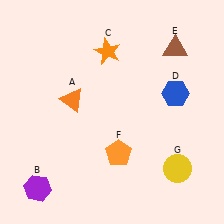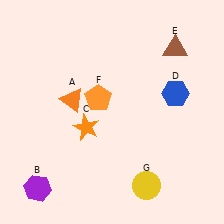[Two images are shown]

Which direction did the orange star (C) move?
The orange star (C) moved down.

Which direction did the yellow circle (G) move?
The yellow circle (G) moved left.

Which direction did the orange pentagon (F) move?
The orange pentagon (F) moved up.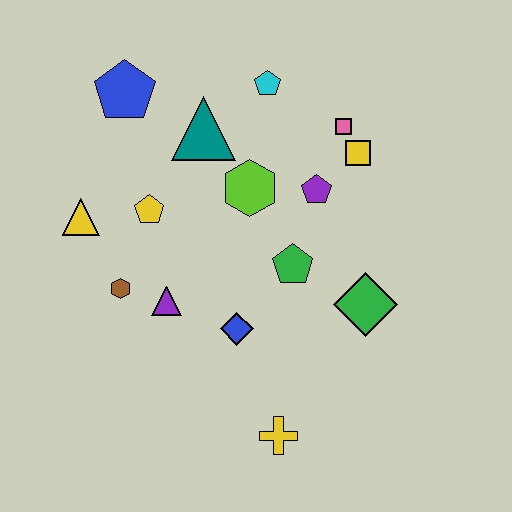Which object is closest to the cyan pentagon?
The teal triangle is closest to the cyan pentagon.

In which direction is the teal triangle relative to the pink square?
The teal triangle is to the left of the pink square.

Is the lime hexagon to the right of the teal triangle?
Yes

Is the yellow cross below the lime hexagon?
Yes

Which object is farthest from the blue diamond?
The blue pentagon is farthest from the blue diamond.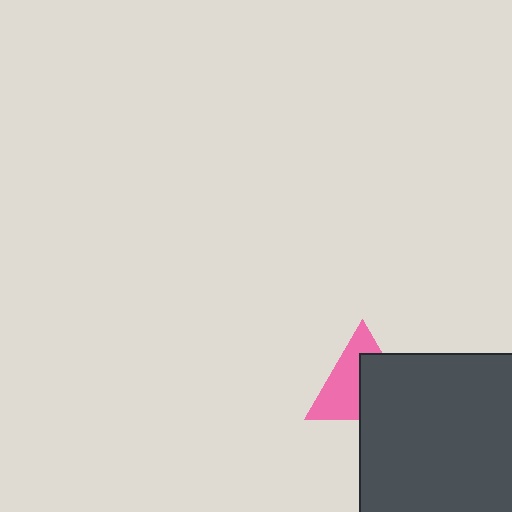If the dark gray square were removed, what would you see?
You would see the complete pink triangle.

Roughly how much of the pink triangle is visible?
About half of it is visible (roughly 53%).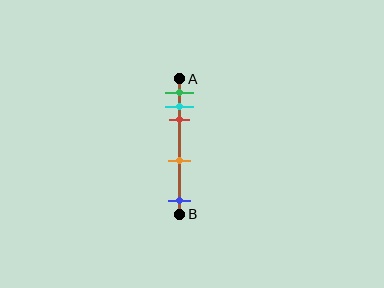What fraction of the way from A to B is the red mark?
The red mark is approximately 30% (0.3) of the way from A to B.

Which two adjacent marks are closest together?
The cyan and red marks are the closest adjacent pair.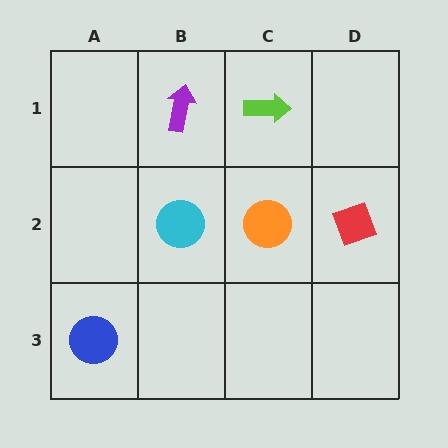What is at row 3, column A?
A blue circle.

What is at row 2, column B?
A cyan circle.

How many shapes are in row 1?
2 shapes.